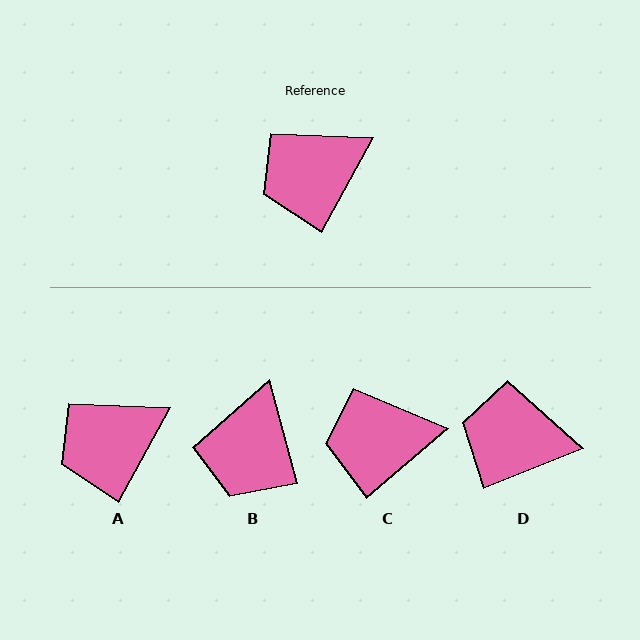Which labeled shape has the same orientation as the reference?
A.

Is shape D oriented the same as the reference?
No, it is off by about 40 degrees.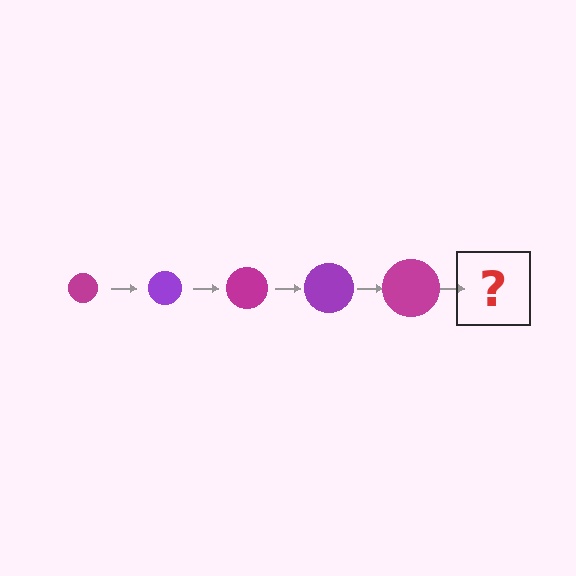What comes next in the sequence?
The next element should be a purple circle, larger than the previous one.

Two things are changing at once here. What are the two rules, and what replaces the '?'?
The two rules are that the circle grows larger each step and the color cycles through magenta and purple. The '?' should be a purple circle, larger than the previous one.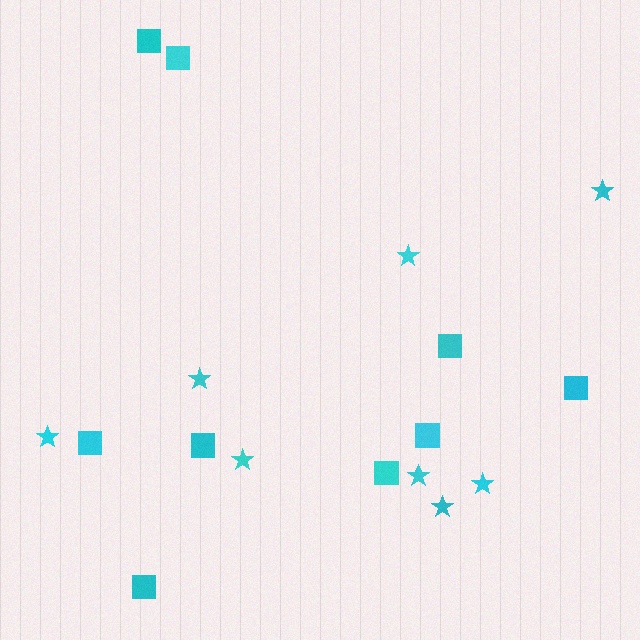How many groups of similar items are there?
There are 2 groups: one group of stars (8) and one group of squares (9).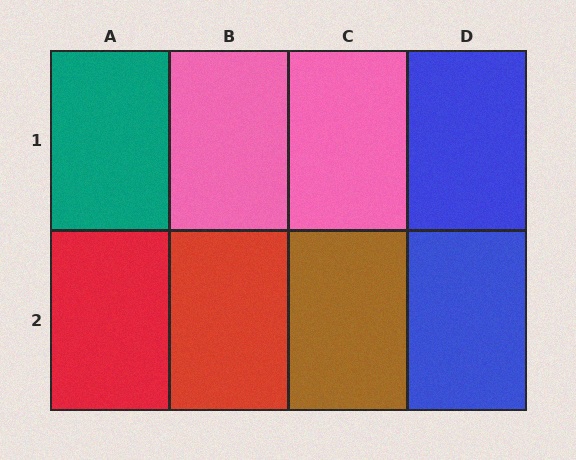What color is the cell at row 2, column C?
Brown.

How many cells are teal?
1 cell is teal.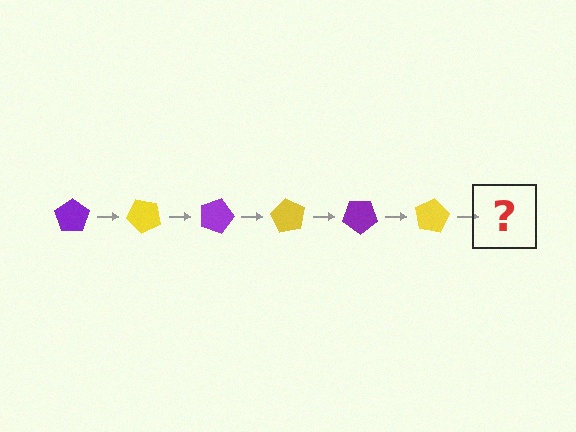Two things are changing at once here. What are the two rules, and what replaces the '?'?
The two rules are that it rotates 45 degrees each step and the color cycles through purple and yellow. The '?' should be a purple pentagon, rotated 270 degrees from the start.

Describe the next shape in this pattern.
It should be a purple pentagon, rotated 270 degrees from the start.